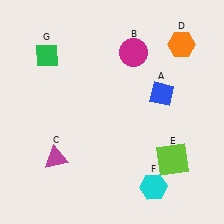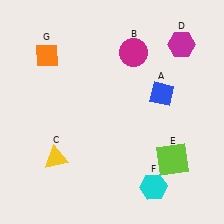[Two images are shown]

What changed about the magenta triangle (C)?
In Image 1, C is magenta. In Image 2, it changed to yellow.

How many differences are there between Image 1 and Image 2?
There are 3 differences between the two images.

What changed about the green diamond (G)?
In Image 1, G is green. In Image 2, it changed to orange.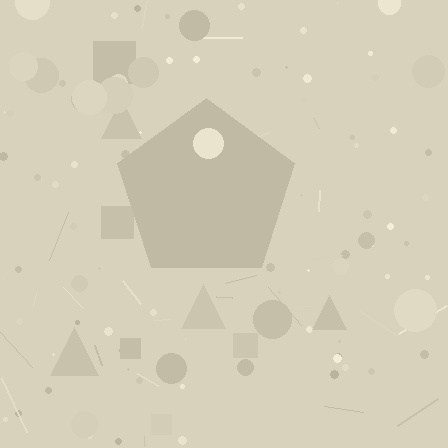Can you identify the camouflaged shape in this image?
The camouflaged shape is a pentagon.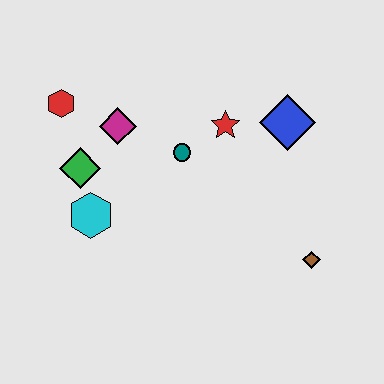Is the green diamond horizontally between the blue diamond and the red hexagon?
Yes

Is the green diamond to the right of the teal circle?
No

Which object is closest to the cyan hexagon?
The green diamond is closest to the cyan hexagon.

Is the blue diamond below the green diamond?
No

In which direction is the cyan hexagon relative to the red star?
The cyan hexagon is to the left of the red star.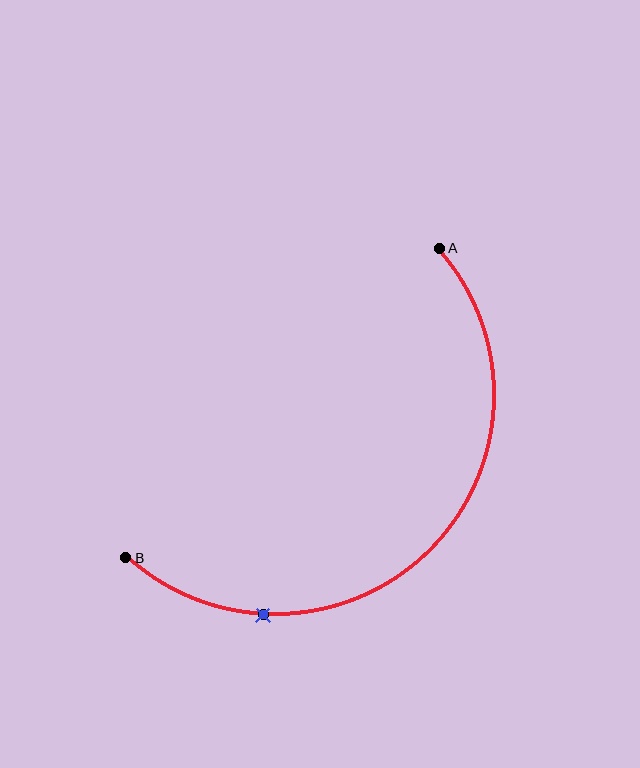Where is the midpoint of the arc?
The arc midpoint is the point on the curve farthest from the straight line joining A and B. It sits below and to the right of that line.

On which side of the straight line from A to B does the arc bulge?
The arc bulges below and to the right of the straight line connecting A and B.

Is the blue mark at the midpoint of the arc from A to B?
No. The blue mark lies on the arc but is closer to endpoint B. The arc midpoint would be at the point on the curve equidistant along the arc from both A and B.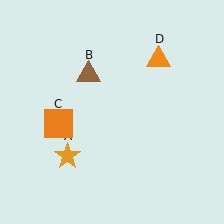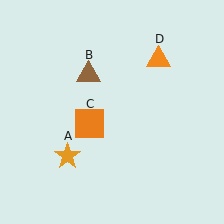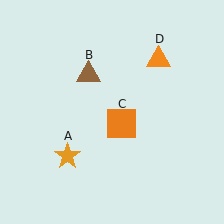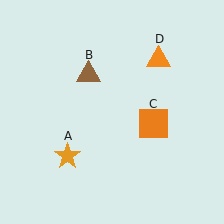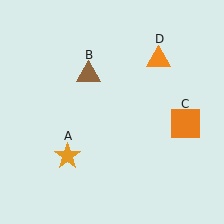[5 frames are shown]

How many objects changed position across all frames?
1 object changed position: orange square (object C).